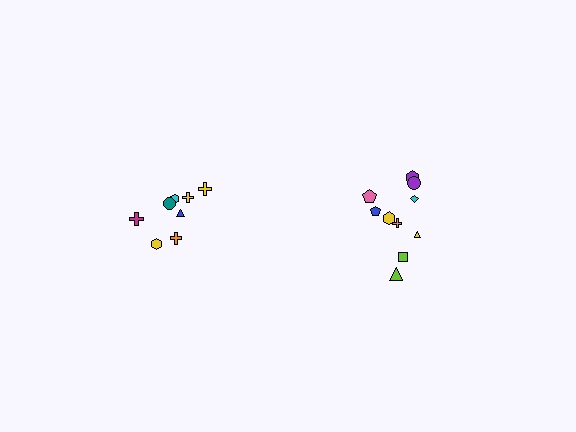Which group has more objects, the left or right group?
The right group.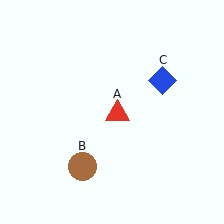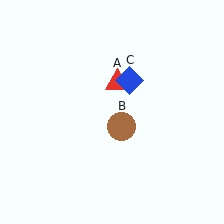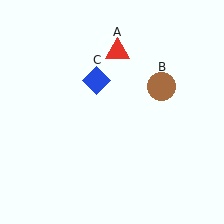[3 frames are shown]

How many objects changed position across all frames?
3 objects changed position: red triangle (object A), brown circle (object B), blue diamond (object C).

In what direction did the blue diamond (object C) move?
The blue diamond (object C) moved left.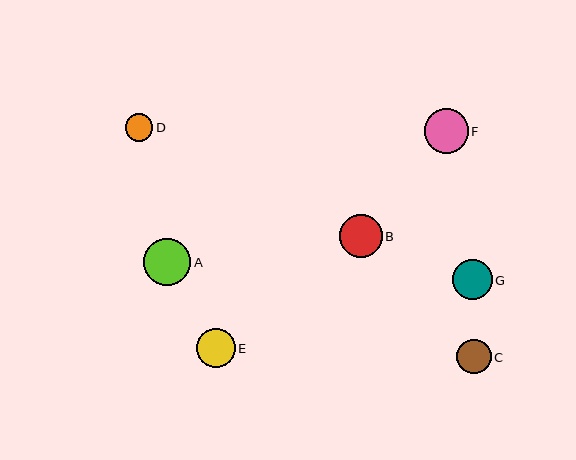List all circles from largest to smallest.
From largest to smallest: A, F, B, G, E, C, D.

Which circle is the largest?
Circle A is the largest with a size of approximately 47 pixels.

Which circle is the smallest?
Circle D is the smallest with a size of approximately 28 pixels.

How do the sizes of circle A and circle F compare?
Circle A and circle F are approximately the same size.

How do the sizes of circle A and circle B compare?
Circle A and circle B are approximately the same size.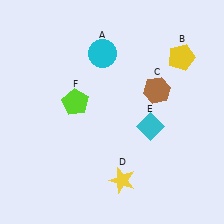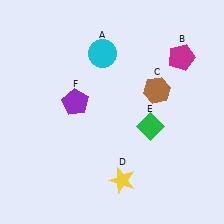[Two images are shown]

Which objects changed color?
B changed from yellow to magenta. E changed from cyan to green. F changed from lime to purple.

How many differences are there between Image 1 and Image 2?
There are 3 differences between the two images.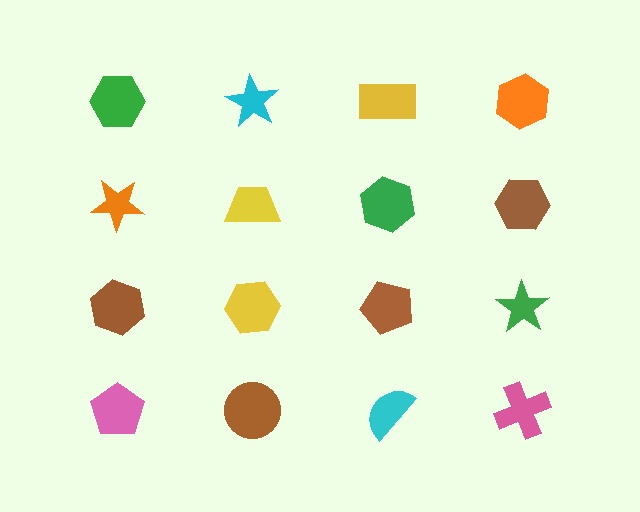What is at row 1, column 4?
An orange hexagon.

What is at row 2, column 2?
A yellow trapezoid.